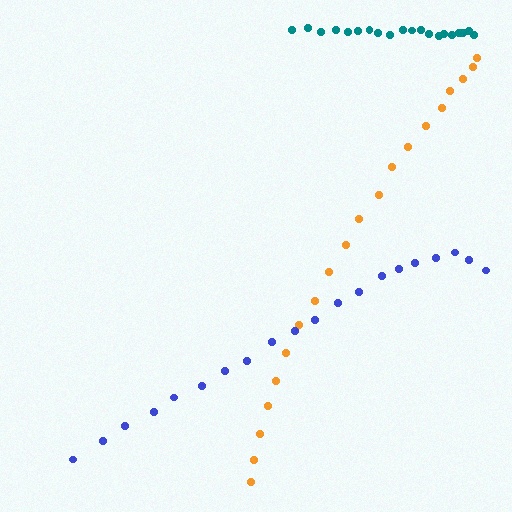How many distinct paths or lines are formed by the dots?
There are 3 distinct paths.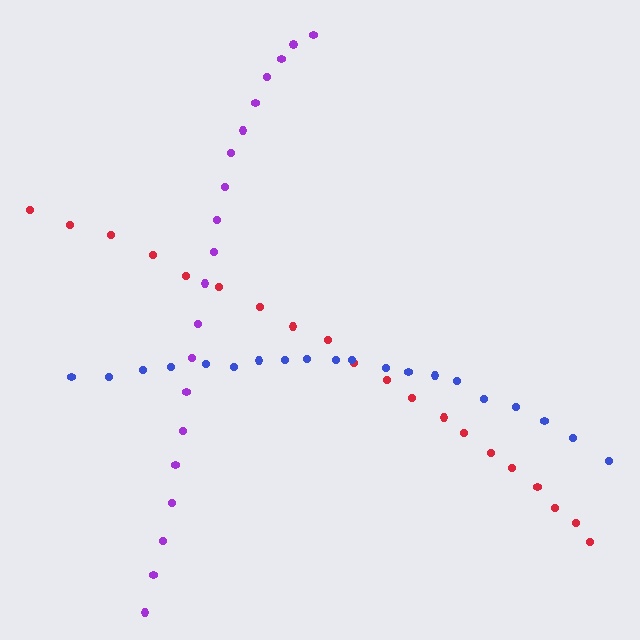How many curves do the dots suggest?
There are 3 distinct paths.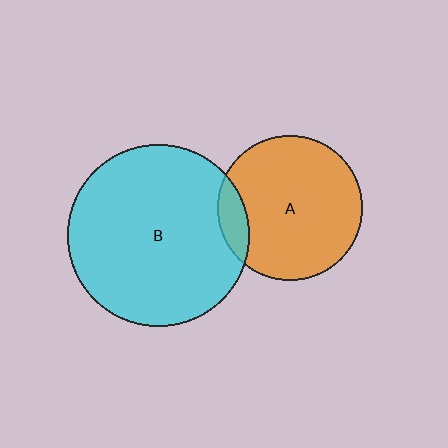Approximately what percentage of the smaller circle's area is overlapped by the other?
Approximately 10%.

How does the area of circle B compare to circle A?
Approximately 1.6 times.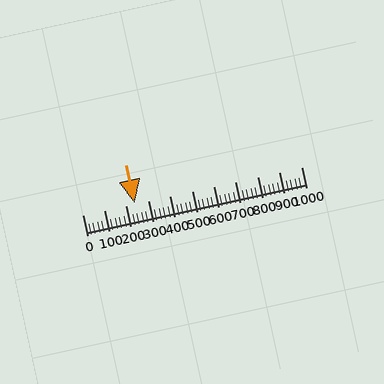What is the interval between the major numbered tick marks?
The major tick marks are spaced 100 units apart.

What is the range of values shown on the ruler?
The ruler shows values from 0 to 1000.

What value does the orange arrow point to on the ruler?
The orange arrow points to approximately 240.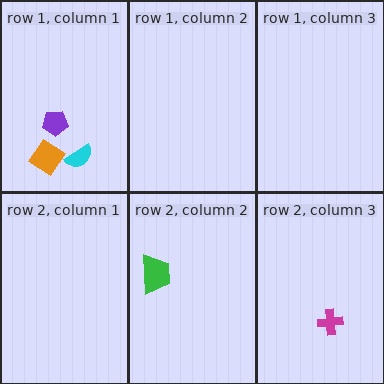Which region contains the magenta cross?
The row 2, column 3 region.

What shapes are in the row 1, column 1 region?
The orange diamond, the purple pentagon, the cyan semicircle.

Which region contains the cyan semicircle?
The row 1, column 1 region.